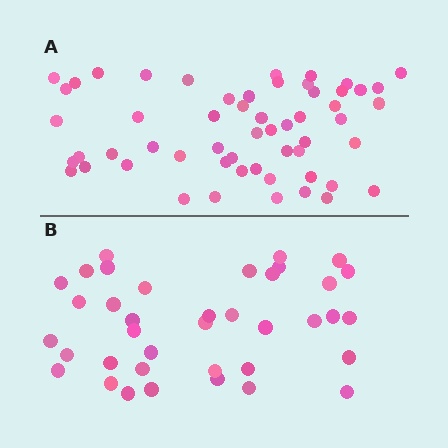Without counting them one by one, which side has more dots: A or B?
Region A (the top region) has more dots.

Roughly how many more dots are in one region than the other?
Region A has approximately 20 more dots than region B.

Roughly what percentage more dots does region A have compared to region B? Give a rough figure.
About 45% more.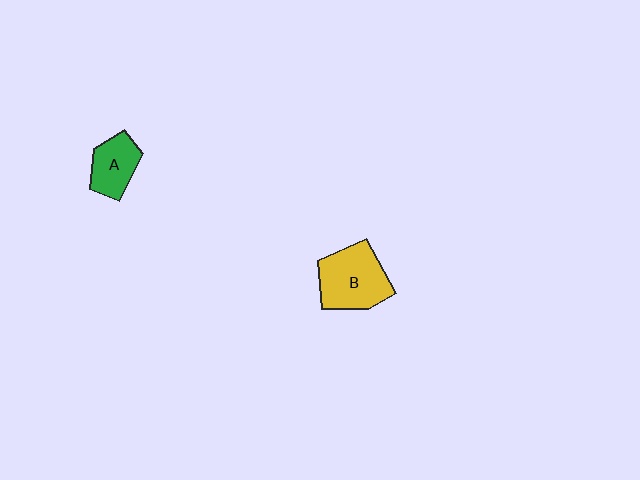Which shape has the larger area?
Shape B (yellow).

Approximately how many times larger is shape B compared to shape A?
Approximately 1.6 times.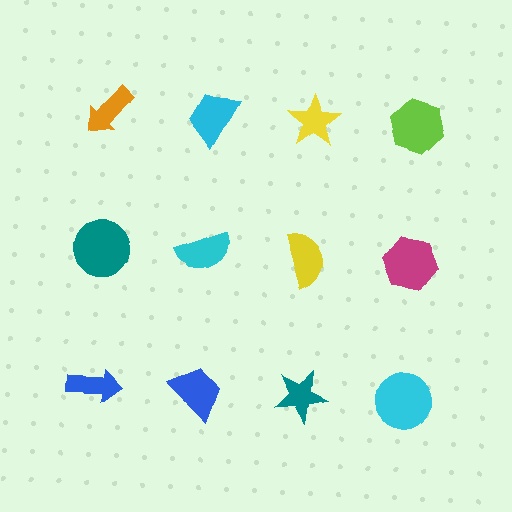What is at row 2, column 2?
A cyan semicircle.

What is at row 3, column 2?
A blue trapezoid.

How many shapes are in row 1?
4 shapes.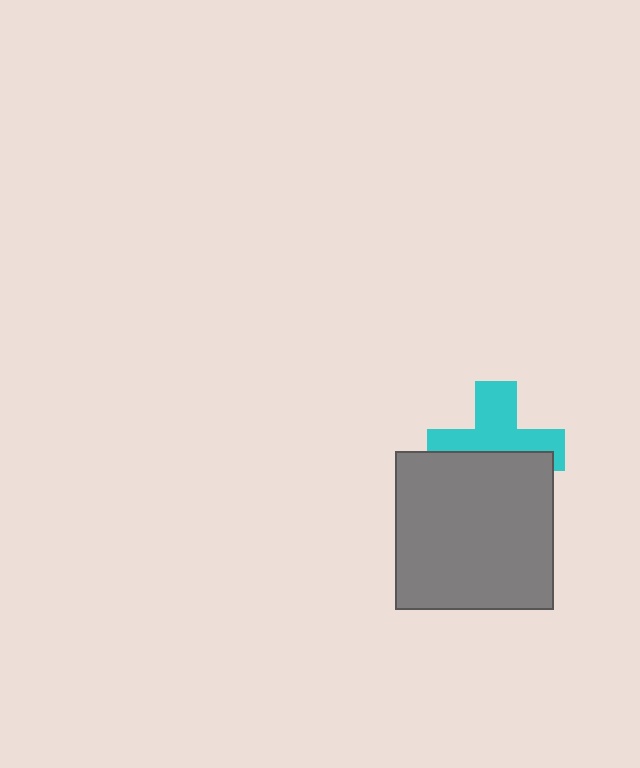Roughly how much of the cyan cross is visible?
About half of it is visible (roughly 54%).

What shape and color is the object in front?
The object in front is a gray square.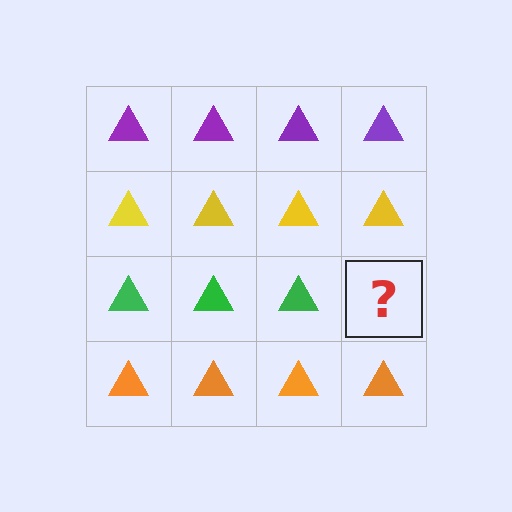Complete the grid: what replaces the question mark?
The question mark should be replaced with a green triangle.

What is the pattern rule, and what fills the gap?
The rule is that each row has a consistent color. The gap should be filled with a green triangle.